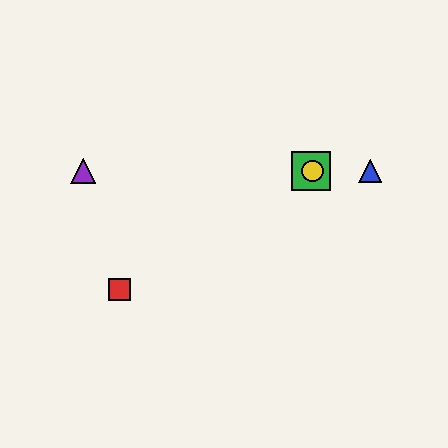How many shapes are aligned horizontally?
4 shapes (the blue triangle, the green square, the yellow circle, the purple triangle) are aligned horizontally.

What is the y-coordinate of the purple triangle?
The purple triangle is at y≈171.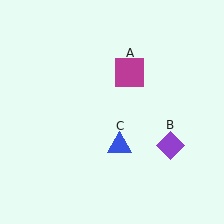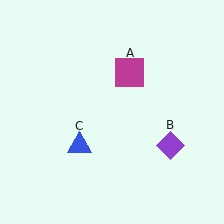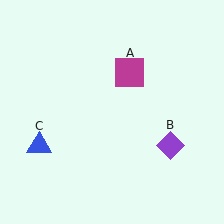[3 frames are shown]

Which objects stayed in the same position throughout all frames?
Magenta square (object A) and purple diamond (object B) remained stationary.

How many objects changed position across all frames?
1 object changed position: blue triangle (object C).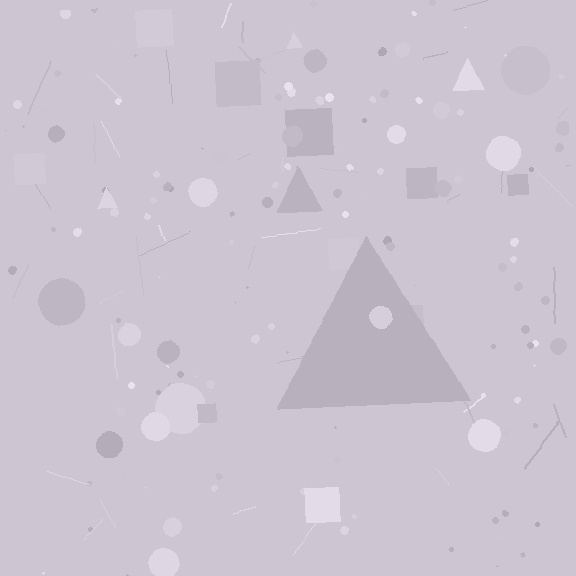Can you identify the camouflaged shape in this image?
The camouflaged shape is a triangle.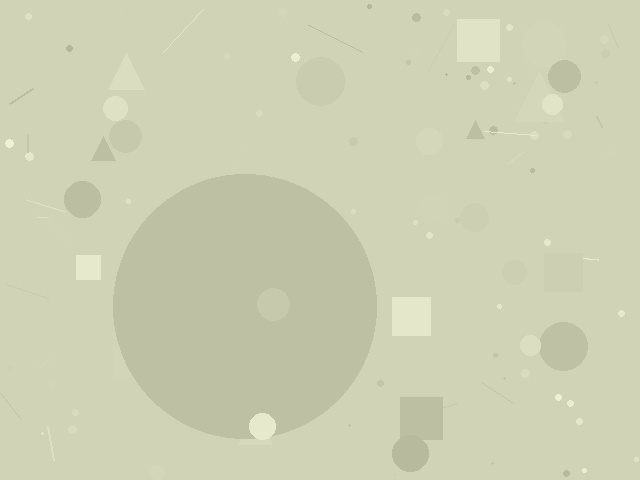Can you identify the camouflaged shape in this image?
The camouflaged shape is a circle.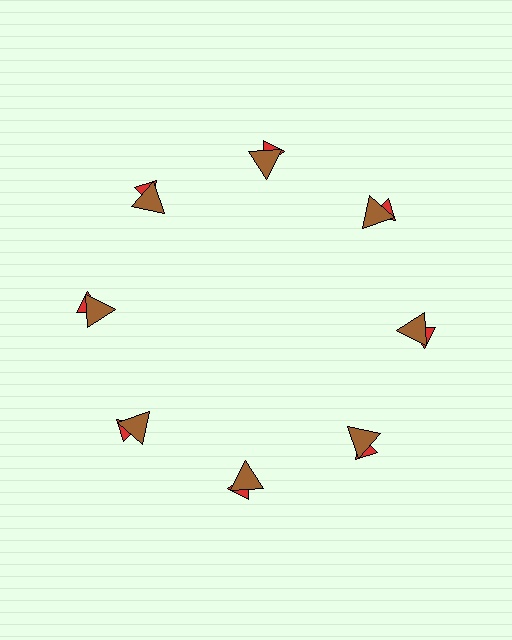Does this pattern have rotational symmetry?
Yes, this pattern has 8-fold rotational symmetry. It looks the same after rotating 45 degrees around the center.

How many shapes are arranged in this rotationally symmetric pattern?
There are 16 shapes, arranged in 8 groups of 2.